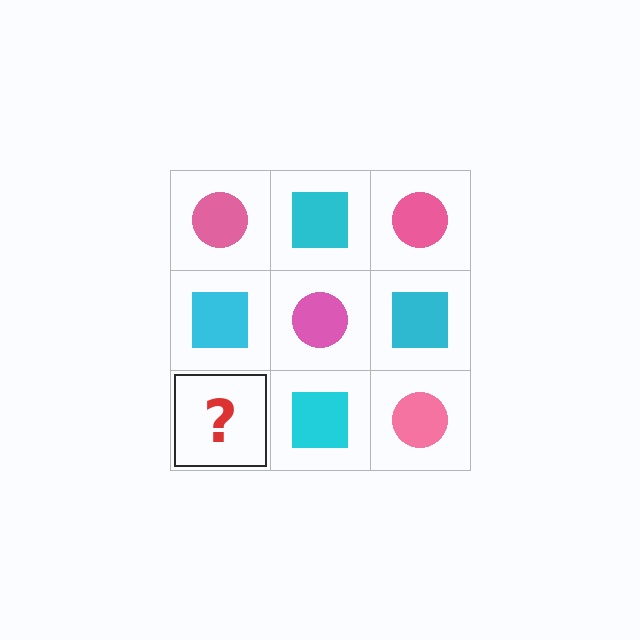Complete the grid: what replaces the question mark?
The question mark should be replaced with a pink circle.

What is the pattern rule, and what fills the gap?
The rule is that it alternates pink circle and cyan square in a checkerboard pattern. The gap should be filled with a pink circle.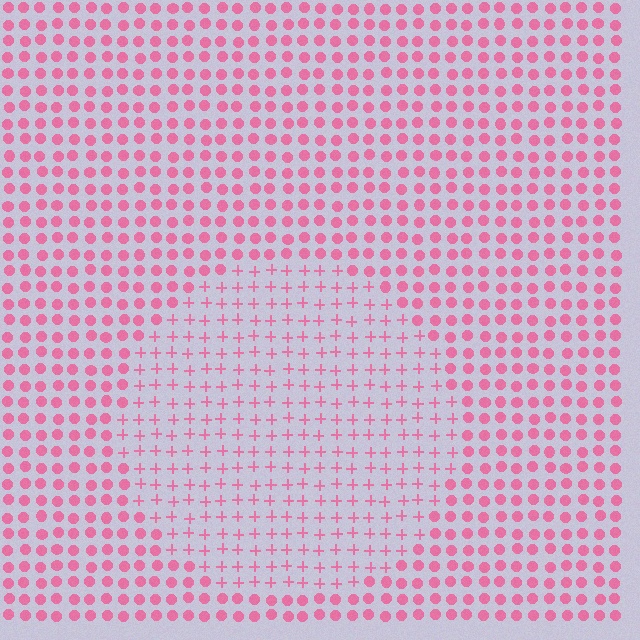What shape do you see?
I see a circle.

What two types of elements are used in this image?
The image uses plus signs inside the circle region and circles outside it.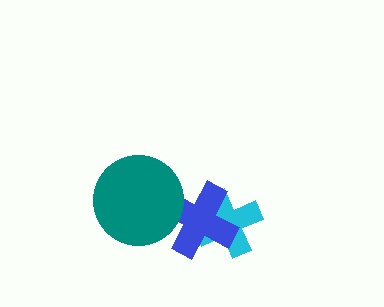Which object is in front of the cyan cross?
The blue cross is in front of the cyan cross.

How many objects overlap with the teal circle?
1 object overlaps with the teal circle.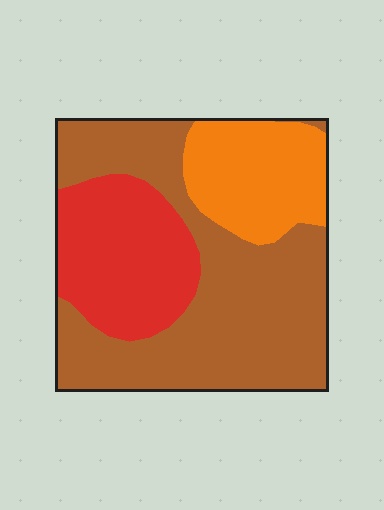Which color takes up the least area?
Orange, at roughly 20%.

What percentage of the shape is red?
Red covers roughly 25% of the shape.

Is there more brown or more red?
Brown.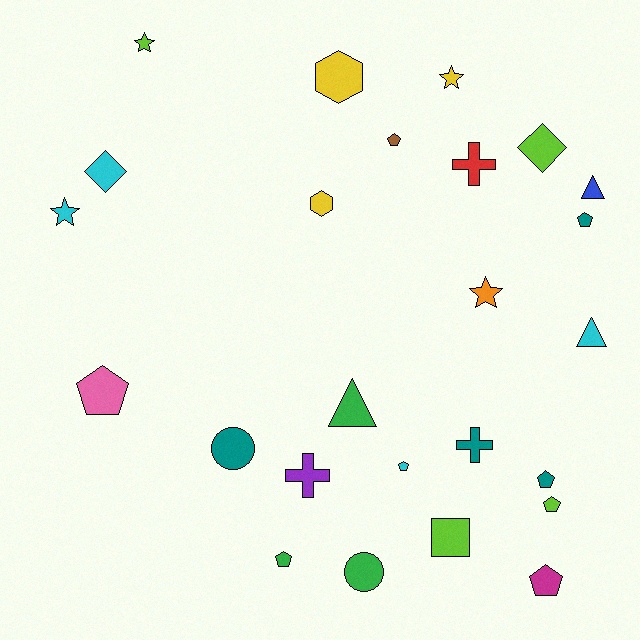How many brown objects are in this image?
There is 1 brown object.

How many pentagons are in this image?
There are 8 pentagons.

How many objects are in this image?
There are 25 objects.